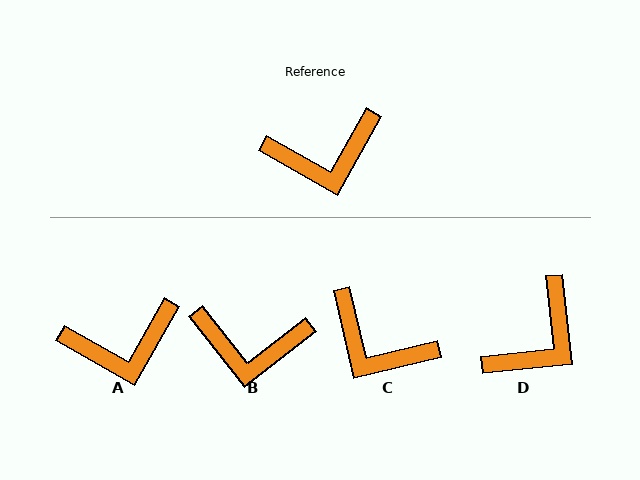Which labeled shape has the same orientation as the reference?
A.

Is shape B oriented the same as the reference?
No, it is off by about 23 degrees.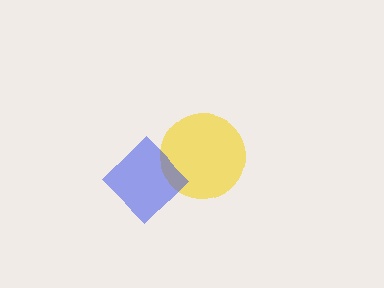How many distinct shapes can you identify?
There are 2 distinct shapes: a yellow circle, a blue diamond.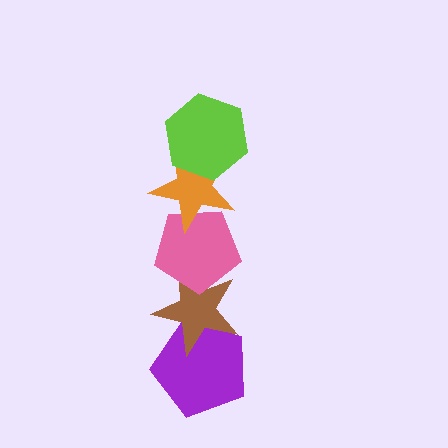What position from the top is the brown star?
The brown star is 4th from the top.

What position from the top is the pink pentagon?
The pink pentagon is 3rd from the top.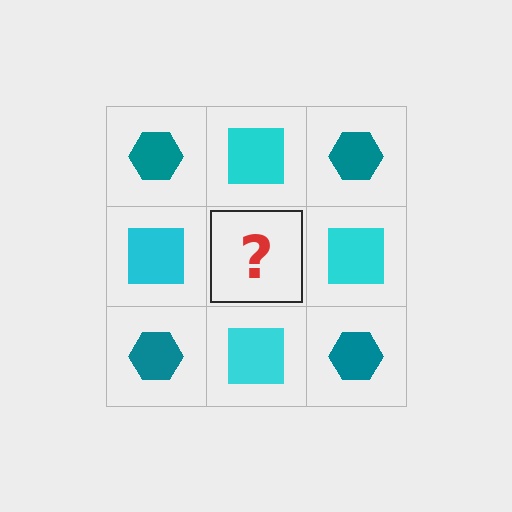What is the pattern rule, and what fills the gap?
The rule is that it alternates teal hexagon and cyan square in a checkerboard pattern. The gap should be filled with a teal hexagon.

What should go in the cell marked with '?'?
The missing cell should contain a teal hexagon.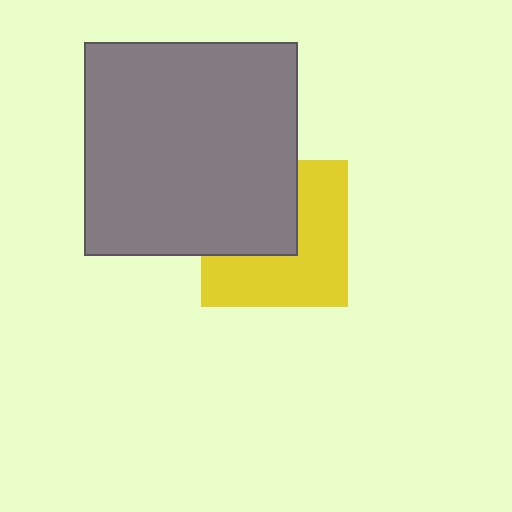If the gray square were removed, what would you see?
You would see the complete yellow square.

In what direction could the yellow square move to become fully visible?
The yellow square could move toward the lower-right. That would shift it out from behind the gray square entirely.